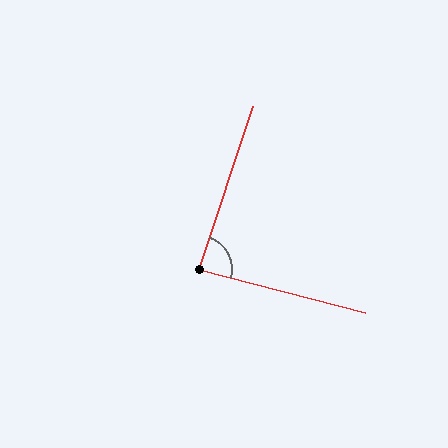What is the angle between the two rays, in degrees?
Approximately 86 degrees.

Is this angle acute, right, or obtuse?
It is approximately a right angle.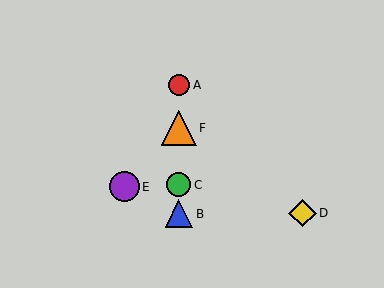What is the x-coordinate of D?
Object D is at x≈302.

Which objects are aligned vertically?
Objects A, B, C, F are aligned vertically.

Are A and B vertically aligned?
Yes, both are at x≈179.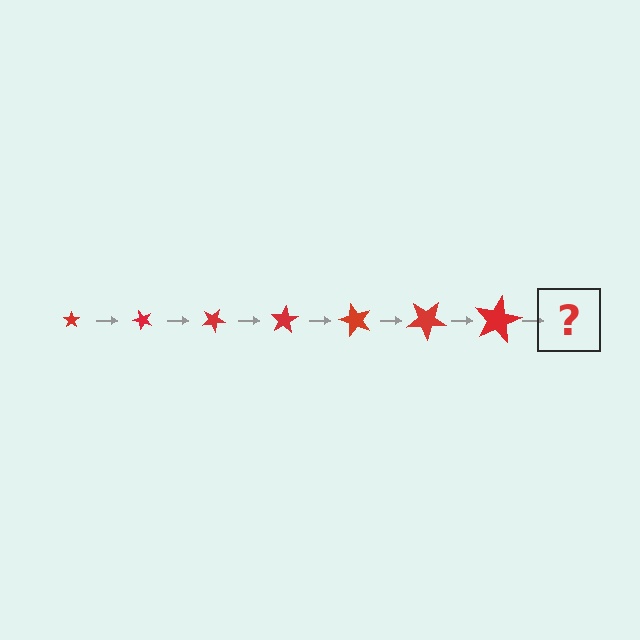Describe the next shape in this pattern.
It should be a star, larger than the previous one and rotated 350 degrees from the start.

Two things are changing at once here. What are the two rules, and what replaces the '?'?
The two rules are that the star grows larger each step and it rotates 50 degrees each step. The '?' should be a star, larger than the previous one and rotated 350 degrees from the start.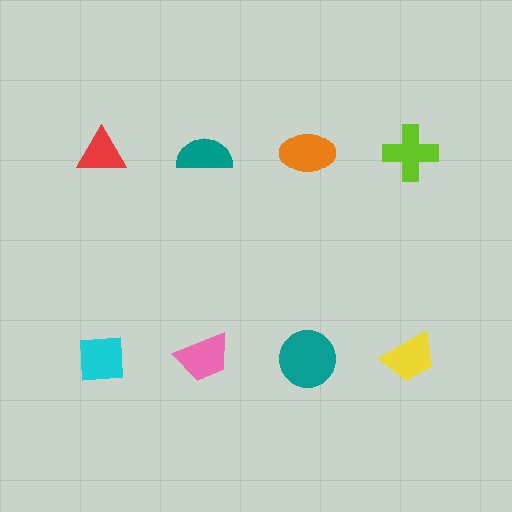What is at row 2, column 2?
A pink trapezoid.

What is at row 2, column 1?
A cyan square.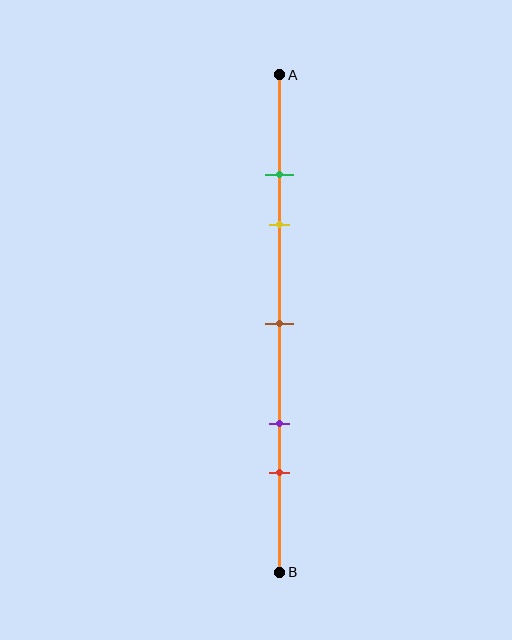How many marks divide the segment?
There are 5 marks dividing the segment.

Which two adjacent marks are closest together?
The green and yellow marks are the closest adjacent pair.